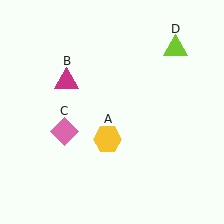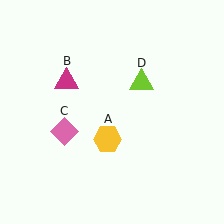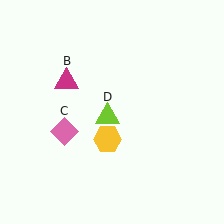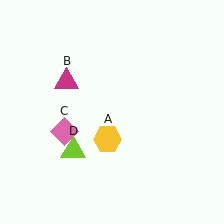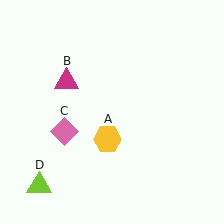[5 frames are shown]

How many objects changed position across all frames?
1 object changed position: lime triangle (object D).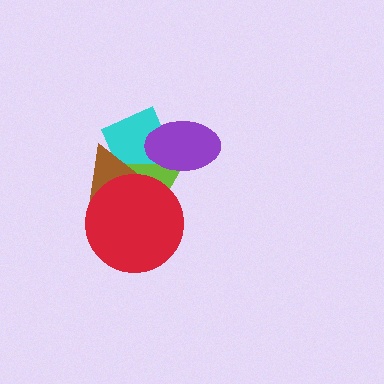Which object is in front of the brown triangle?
The red circle is in front of the brown triangle.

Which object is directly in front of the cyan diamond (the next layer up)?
The lime triangle is directly in front of the cyan diamond.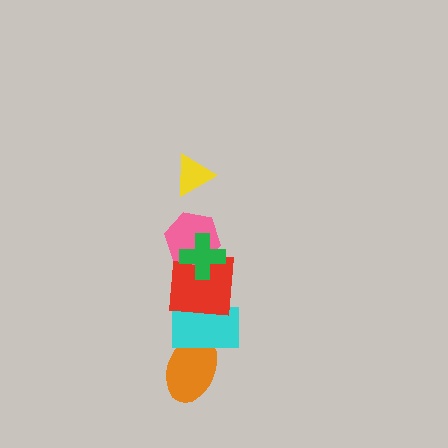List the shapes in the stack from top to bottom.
From top to bottom: the yellow triangle, the green cross, the pink hexagon, the red square, the cyan rectangle, the orange ellipse.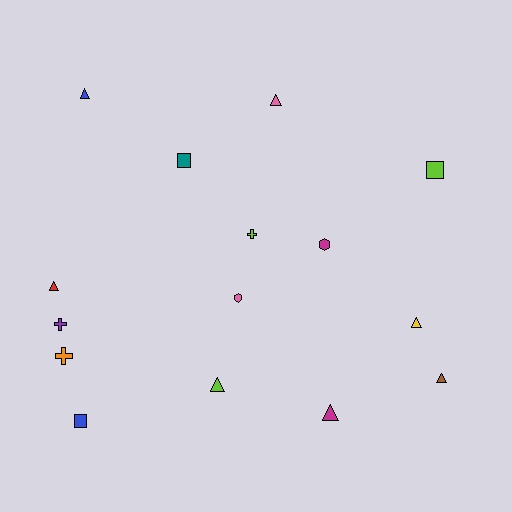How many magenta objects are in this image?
There are 2 magenta objects.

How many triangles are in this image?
There are 7 triangles.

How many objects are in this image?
There are 15 objects.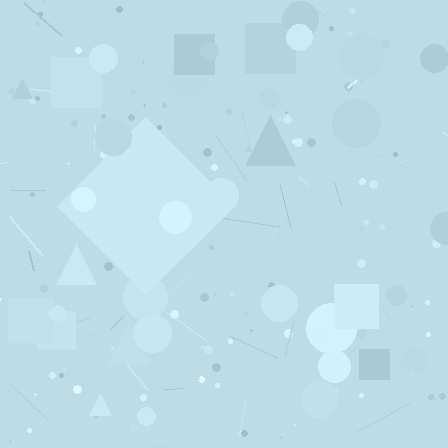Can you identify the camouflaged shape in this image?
The camouflaged shape is a diamond.